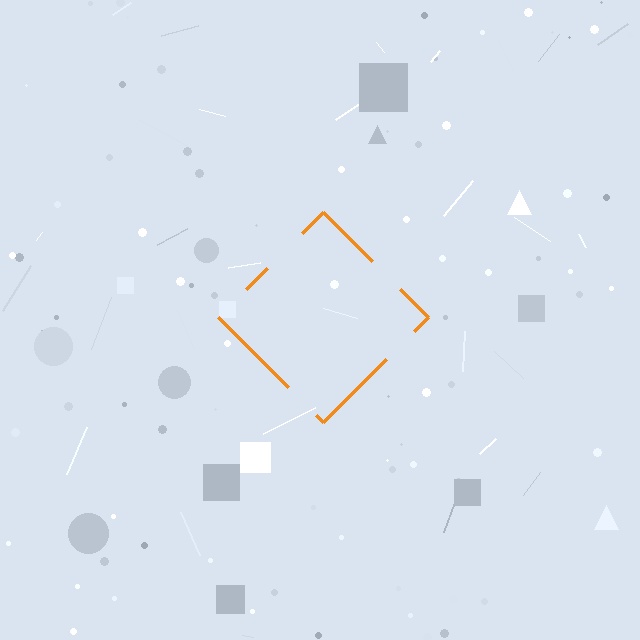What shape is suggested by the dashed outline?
The dashed outline suggests a diamond.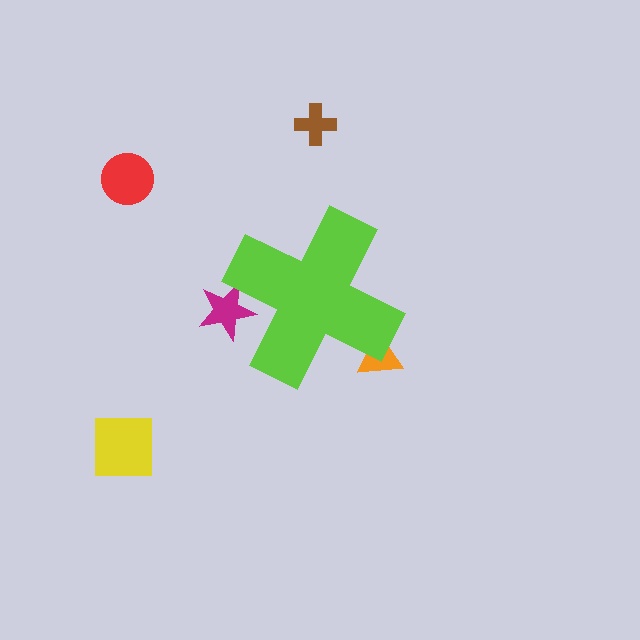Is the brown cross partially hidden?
No, the brown cross is fully visible.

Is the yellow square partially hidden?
No, the yellow square is fully visible.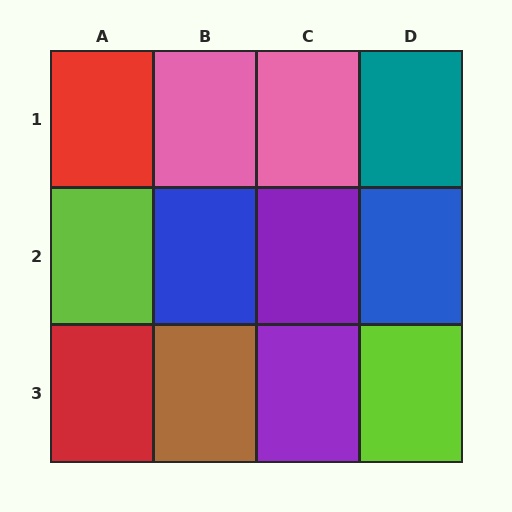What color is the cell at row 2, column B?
Blue.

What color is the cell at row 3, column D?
Lime.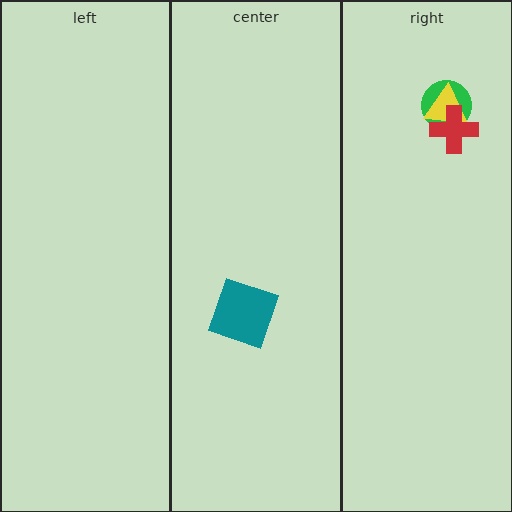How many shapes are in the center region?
1.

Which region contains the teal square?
The center region.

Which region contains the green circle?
The right region.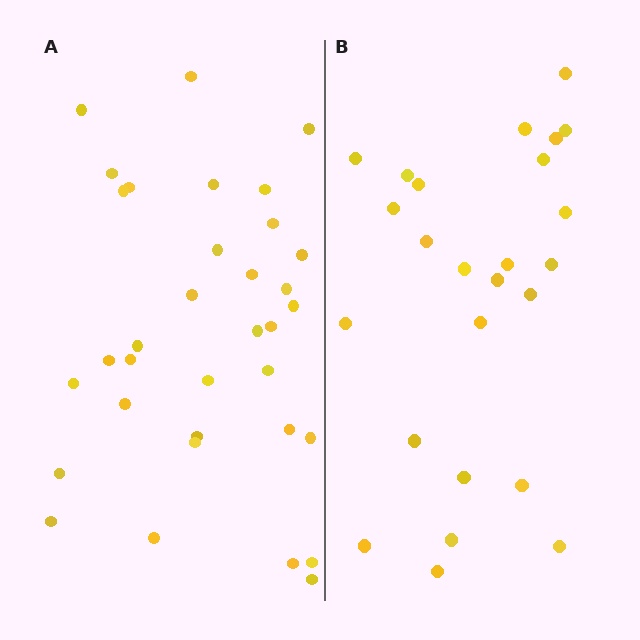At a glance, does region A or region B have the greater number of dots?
Region A (the left region) has more dots.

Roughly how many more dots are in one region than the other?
Region A has roughly 8 or so more dots than region B.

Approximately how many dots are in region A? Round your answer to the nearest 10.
About 30 dots. (The exact count is 34, which rounds to 30.)